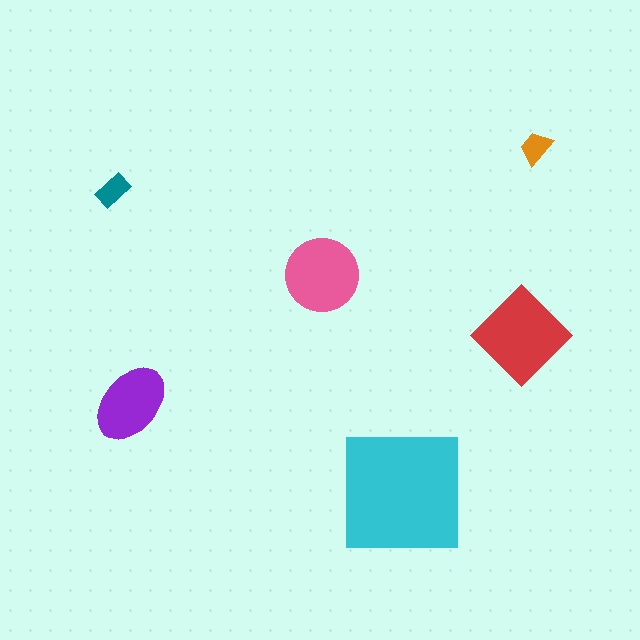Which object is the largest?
The cyan square.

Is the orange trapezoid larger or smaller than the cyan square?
Smaller.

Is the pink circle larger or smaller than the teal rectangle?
Larger.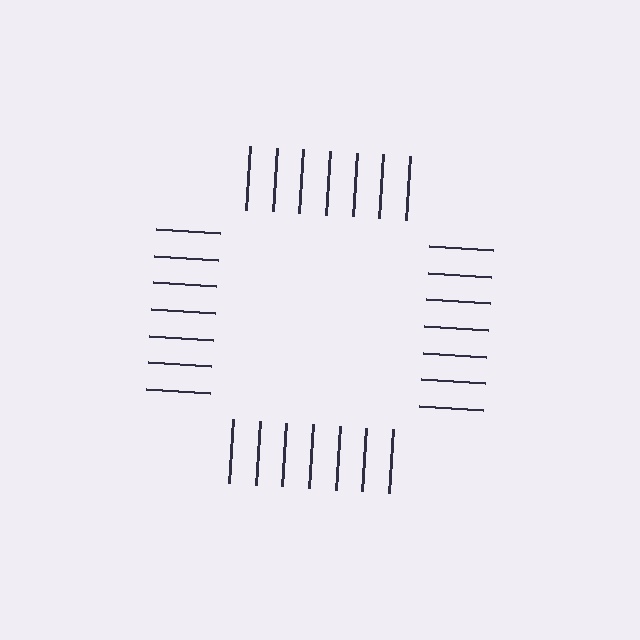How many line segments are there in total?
28 — 7 along each of the 4 edges.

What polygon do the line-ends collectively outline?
An illusory square — the line segments terminate on its edges but no continuous stroke is drawn.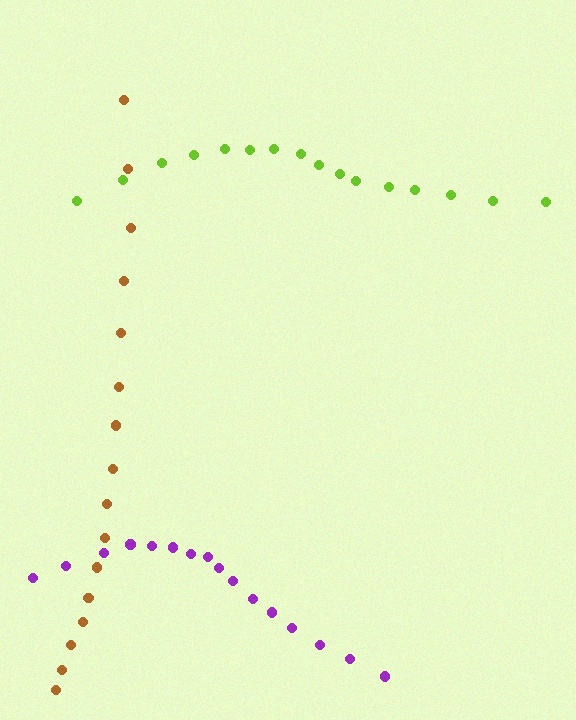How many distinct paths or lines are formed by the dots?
There are 3 distinct paths.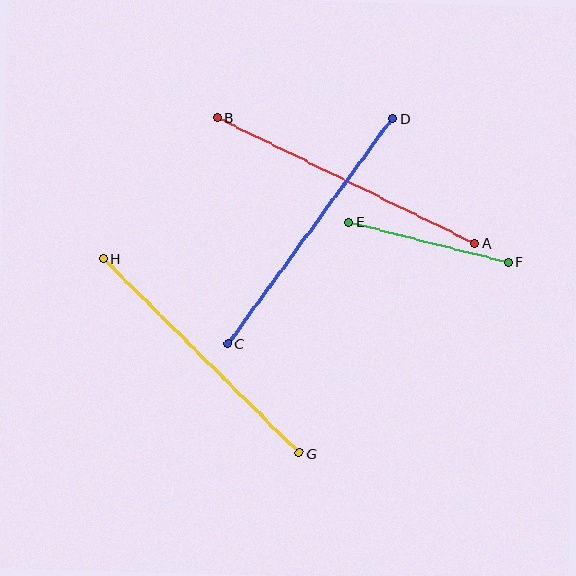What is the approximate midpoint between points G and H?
The midpoint is at approximately (201, 356) pixels.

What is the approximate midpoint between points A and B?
The midpoint is at approximately (346, 180) pixels.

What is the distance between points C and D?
The distance is approximately 279 pixels.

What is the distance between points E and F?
The distance is approximately 164 pixels.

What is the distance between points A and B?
The distance is approximately 287 pixels.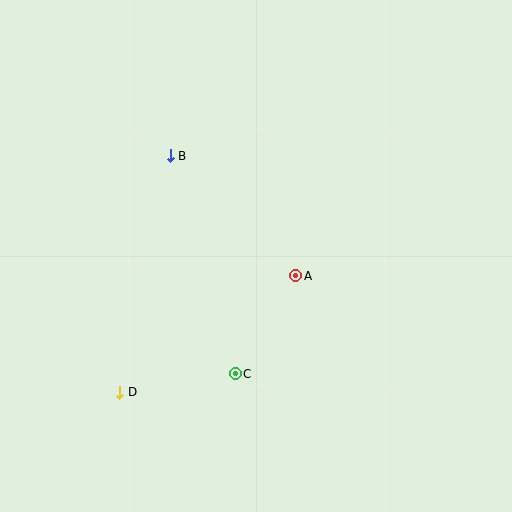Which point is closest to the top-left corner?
Point B is closest to the top-left corner.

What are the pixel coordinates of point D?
Point D is at (120, 392).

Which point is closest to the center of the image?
Point A at (296, 276) is closest to the center.